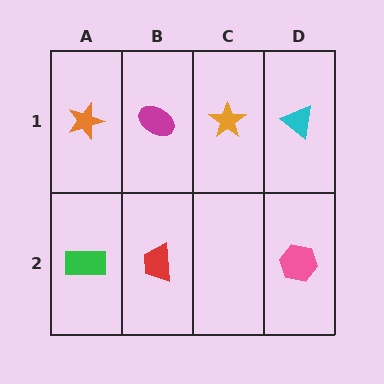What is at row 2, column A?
A green rectangle.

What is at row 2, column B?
A red trapezoid.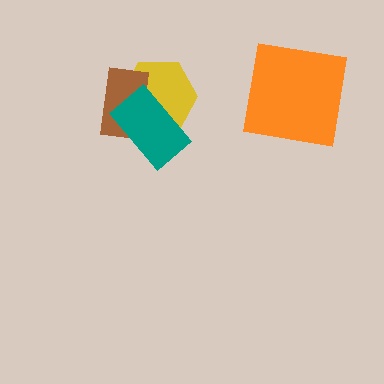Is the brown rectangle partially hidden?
Yes, it is partially covered by another shape.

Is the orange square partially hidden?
No, no other shape covers it.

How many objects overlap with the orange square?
0 objects overlap with the orange square.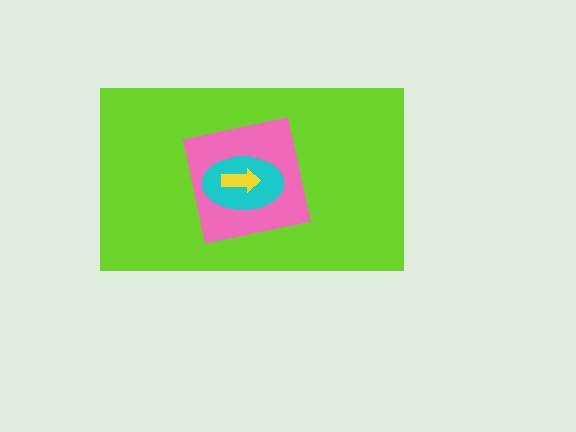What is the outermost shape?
The lime rectangle.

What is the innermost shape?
The yellow arrow.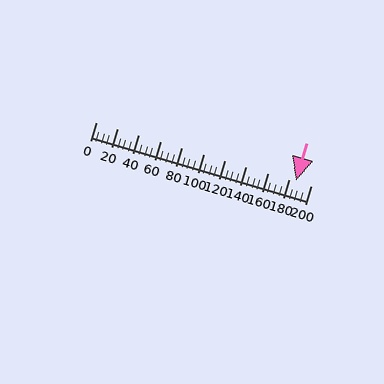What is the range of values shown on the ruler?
The ruler shows values from 0 to 200.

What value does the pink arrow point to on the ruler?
The pink arrow points to approximately 187.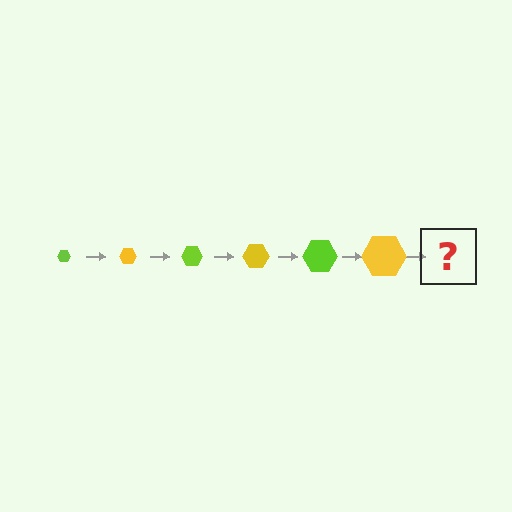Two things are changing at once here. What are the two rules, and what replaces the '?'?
The two rules are that the hexagon grows larger each step and the color cycles through lime and yellow. The '?' should be a lime hexagon, larger than the previous one.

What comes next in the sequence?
The next element should be a lime hexagon, larger than the previous one.